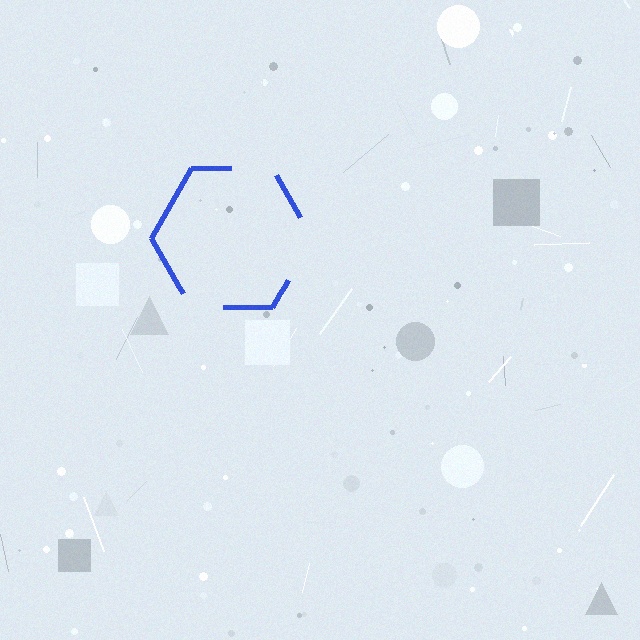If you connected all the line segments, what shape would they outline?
They would outline a hexagon.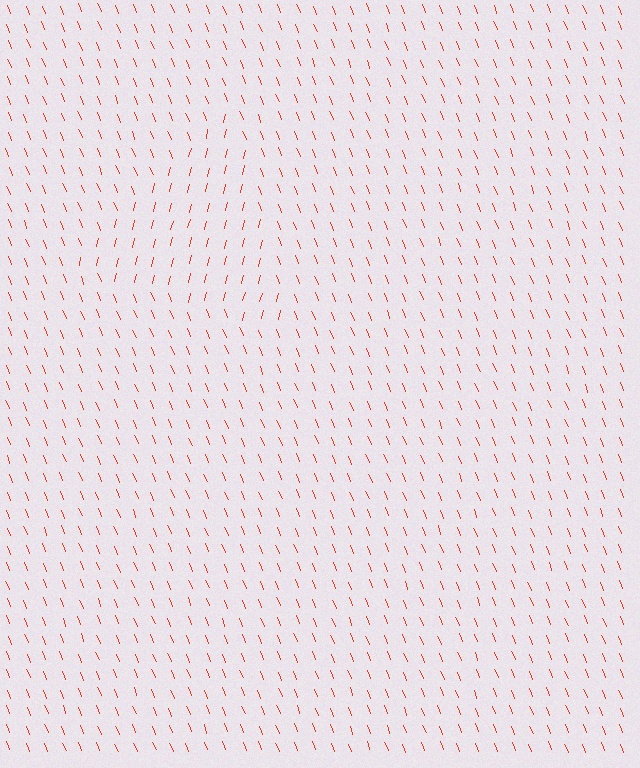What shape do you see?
I see a triangle.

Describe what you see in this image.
The image is filled with small red line segments. A triangle region in the image has lines oriented differently from the surrounding lines, creating a visible texture boundary.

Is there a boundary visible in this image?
Yes, there is a texture boundary formed by a change in line orientation.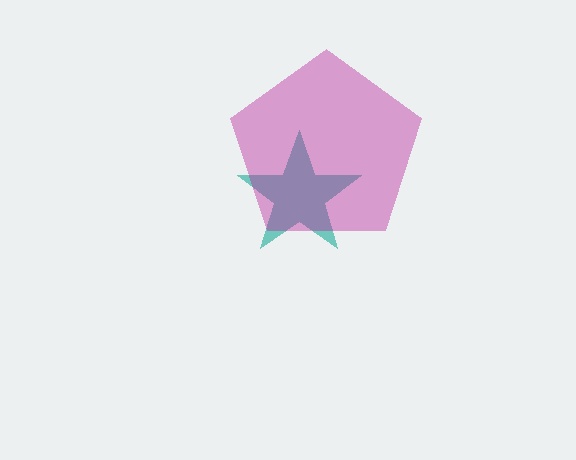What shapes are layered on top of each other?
The layered shapes are: a teal star, a magenta pentagon.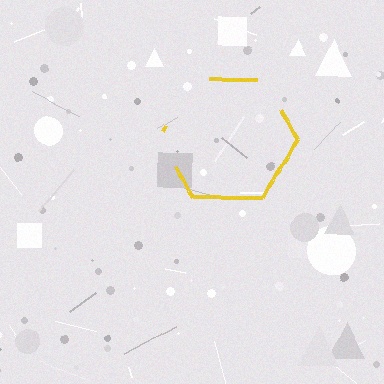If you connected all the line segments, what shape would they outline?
They would outline a hexagon.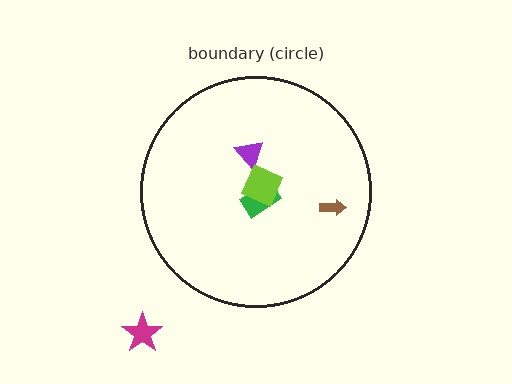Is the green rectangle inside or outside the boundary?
Inside.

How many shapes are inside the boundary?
4 inside, 1 outside.